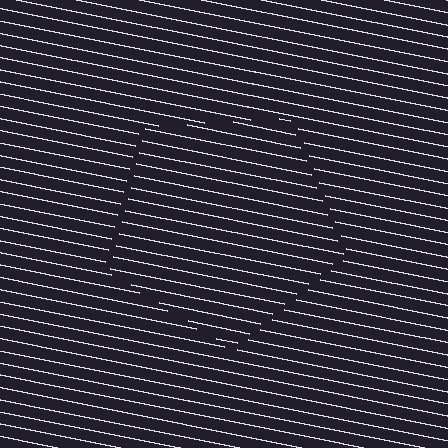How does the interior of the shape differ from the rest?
The interior of the shape contains the same grating, shifted by half a period — the contour is defined by the phase discontinuity where line-ends from the inner and outer gratings abut.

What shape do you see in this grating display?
An illusory pentagon. The interior of the shape contains the same grating, shifted by half a period — the contour is defined by the phase discontinuity where line-ends from the inner and outer gratings abut.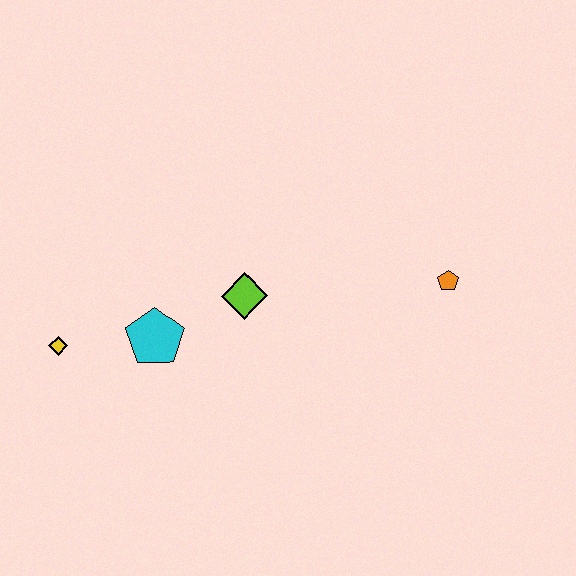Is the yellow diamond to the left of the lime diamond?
Yes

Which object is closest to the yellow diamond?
The cyan pentagon is closest to the yellow diamond.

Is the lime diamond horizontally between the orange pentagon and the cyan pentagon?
Yes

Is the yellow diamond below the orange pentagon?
Yes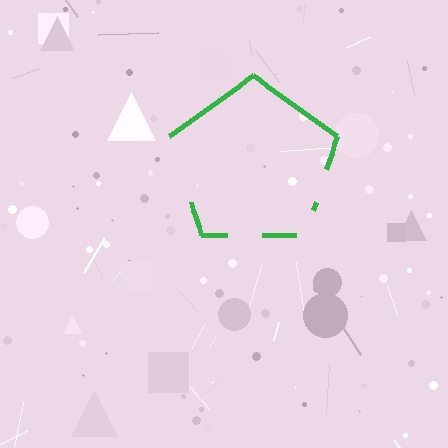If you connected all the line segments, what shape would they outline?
They would outline a pentagon.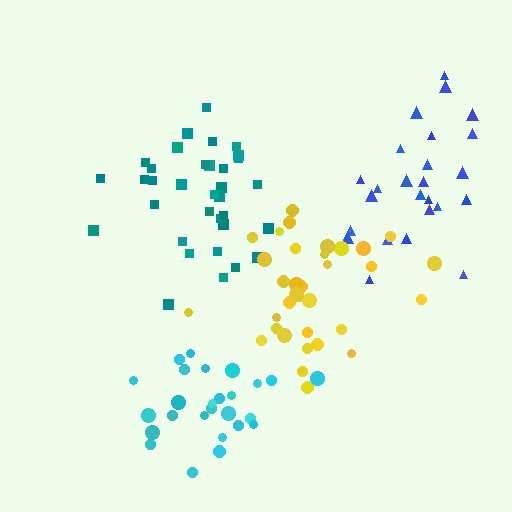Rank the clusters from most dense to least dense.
cyan, yellow, teal, blue.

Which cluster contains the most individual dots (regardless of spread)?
Teal (34).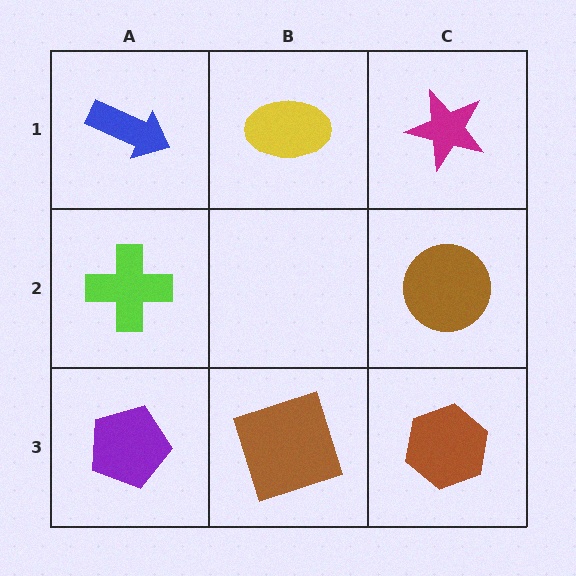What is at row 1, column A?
A blue arrow.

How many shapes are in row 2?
2 shapes.